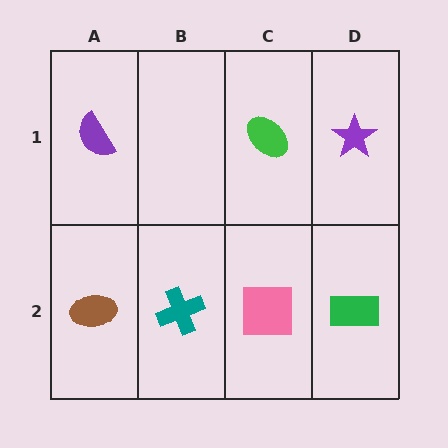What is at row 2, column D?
A green rectangle.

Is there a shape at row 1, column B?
No, that cell is empty.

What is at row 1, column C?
A green ellipse.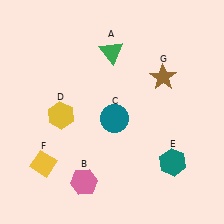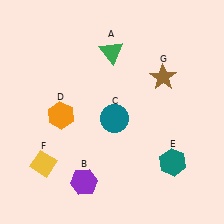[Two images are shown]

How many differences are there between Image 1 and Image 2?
There are 2 differences between the two images.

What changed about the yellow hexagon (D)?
In Image 1, D is yellow. In Image 2, it changed to orange.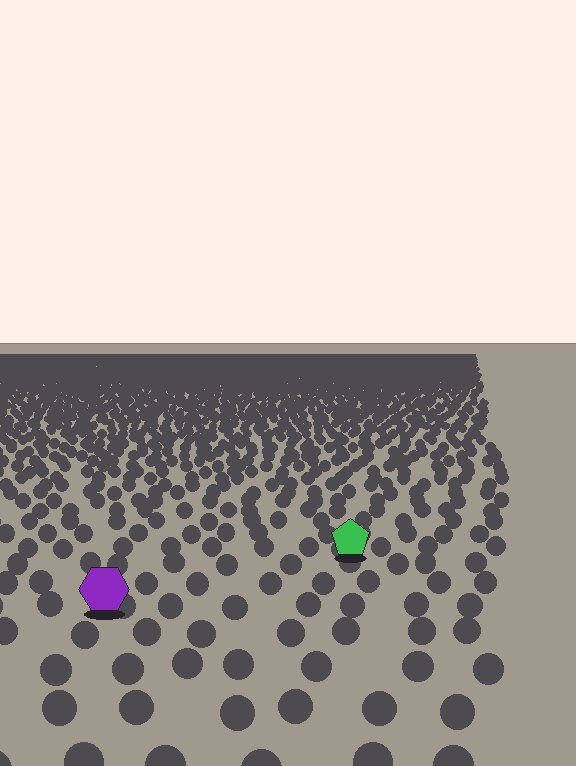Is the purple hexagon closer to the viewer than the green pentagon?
Yes. The purple hexagon is closer — you can tell from the texture gradient: the ground texture is coarser near it.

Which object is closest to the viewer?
The purple hexagon is closest. The texture marks near it are larger and more spread out.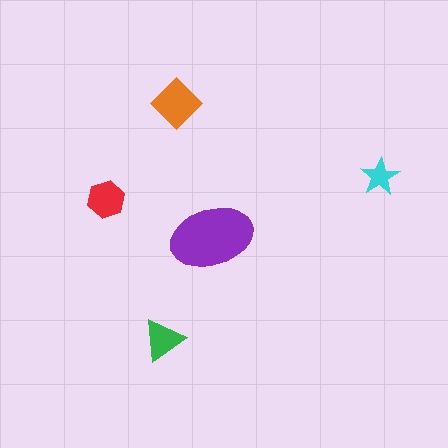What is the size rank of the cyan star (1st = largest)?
5th.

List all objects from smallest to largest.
The cyan star, the green triangle, the red hexagon, the orange diamond, the purple ellipse.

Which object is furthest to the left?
The red hexagon is leftmost.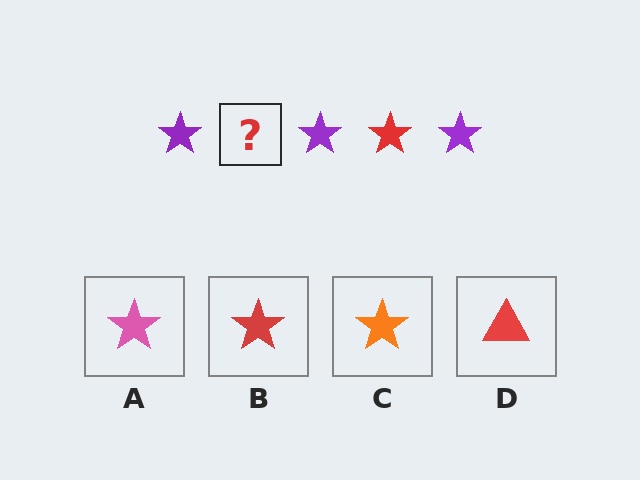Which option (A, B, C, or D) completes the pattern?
B.